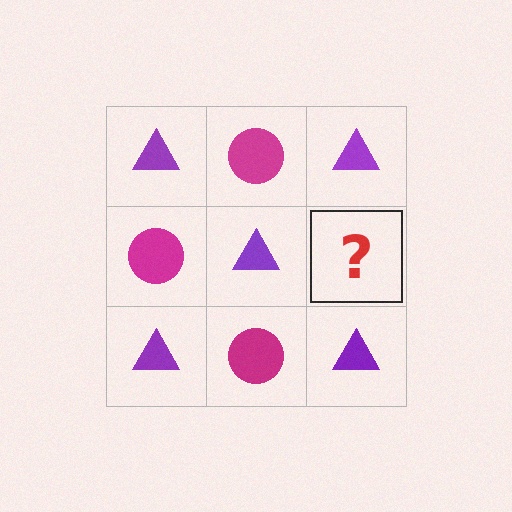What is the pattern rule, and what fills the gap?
The rule is that it alternates purple triangle and magenta circle in a checkerboard pattern. The gap should be filled with a magenta circle.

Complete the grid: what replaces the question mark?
The question mark should be replaced with a magenta circle.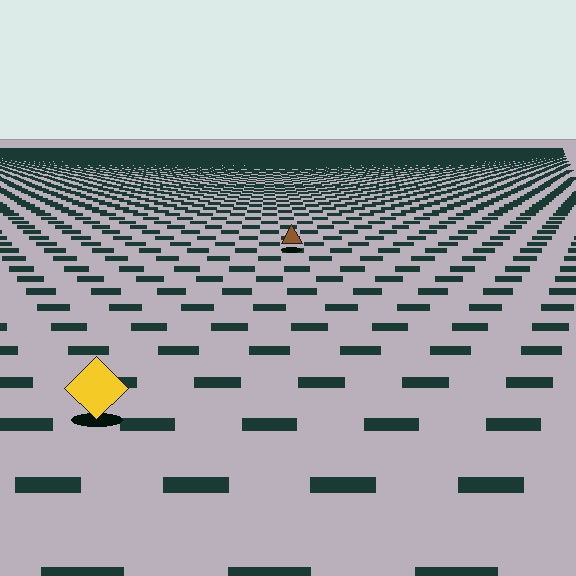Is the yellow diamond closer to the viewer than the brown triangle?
Yes. The yellow diamond is closer — you can tell from the texture gradient: the ground texture is coarser near it.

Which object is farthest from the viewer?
The brown triangle is farthest from the viewer. It appears smaller and the ground texture around it is denser.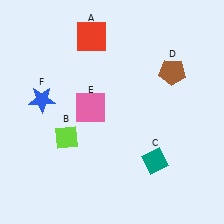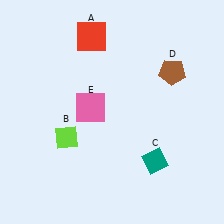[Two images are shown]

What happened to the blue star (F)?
The blue star (F) was removed in Image 2. It was in the top-left area of Image 1.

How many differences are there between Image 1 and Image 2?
There is 1 difference between the two images.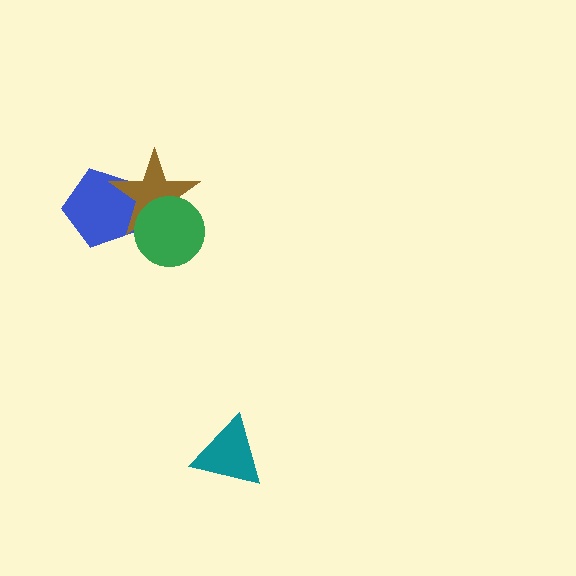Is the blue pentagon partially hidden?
Yes, it is partially covered by another shape.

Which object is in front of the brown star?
The green circle is in front of the brown star.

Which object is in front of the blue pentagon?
The brown star is in front of the blue pentagon.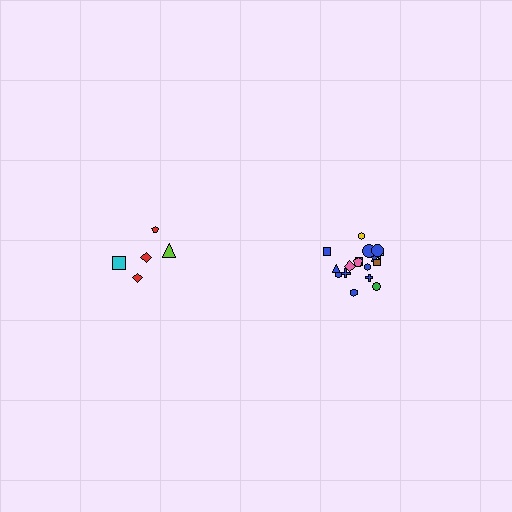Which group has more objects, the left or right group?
The right group.